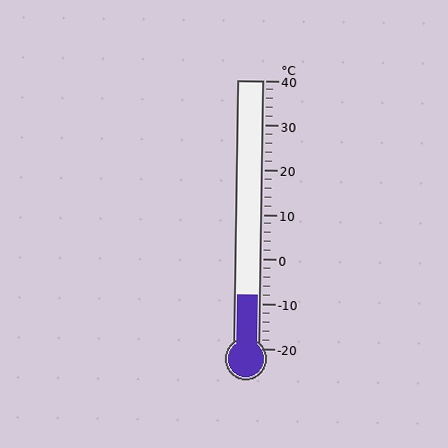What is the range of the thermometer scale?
The thermometer scale ranges from -20°C to 40°C.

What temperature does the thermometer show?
The thermometer shows approximately -8°C.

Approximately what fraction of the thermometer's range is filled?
The thermometer is filled to approximately 20% of its range.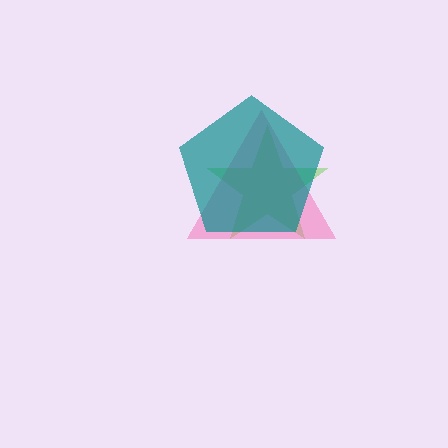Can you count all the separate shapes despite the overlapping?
Yes, there are 3 separate shapes.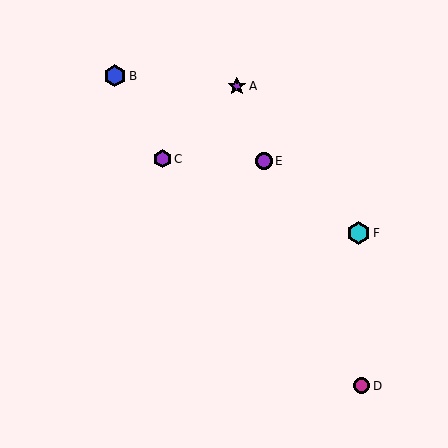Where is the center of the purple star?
The center of the purple star is at (237, 86).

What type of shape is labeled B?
Shape B is a blue hexagon.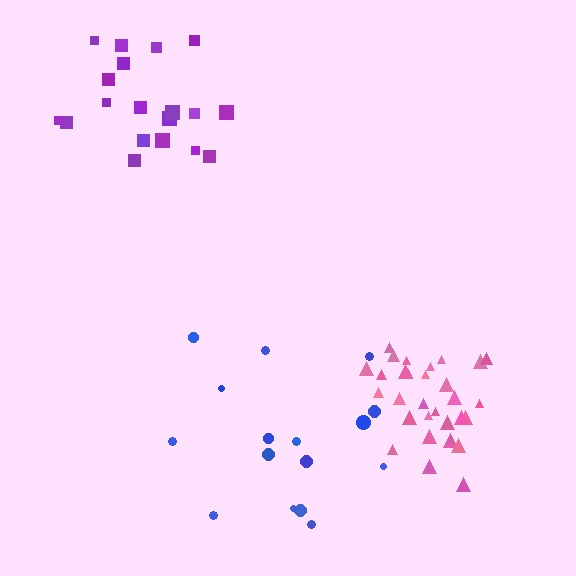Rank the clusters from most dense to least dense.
pink, purple, blue.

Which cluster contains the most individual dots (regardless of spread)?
Pink (32).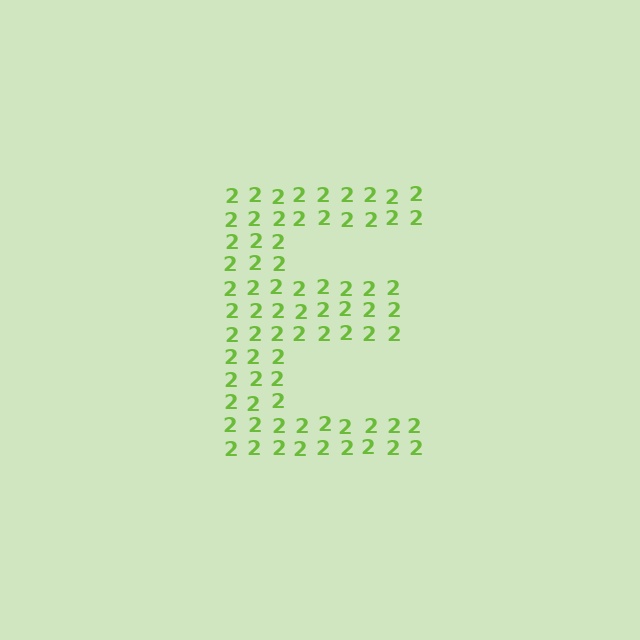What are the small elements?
The small elements are digit 2's.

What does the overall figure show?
The overall figure shows the letter E.